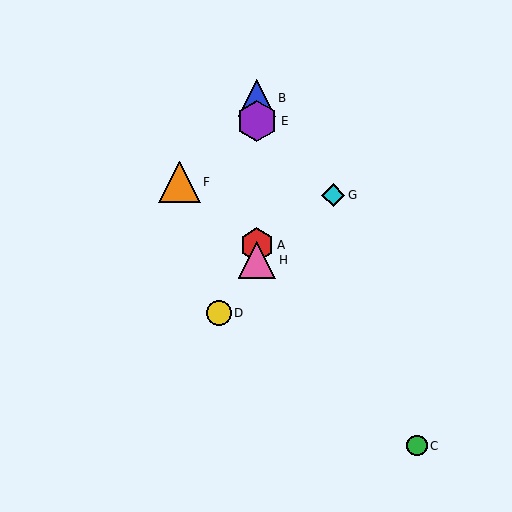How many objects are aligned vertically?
4 objects (A, B, E, H) are aligned vertically.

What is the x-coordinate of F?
Object F is at x≈180.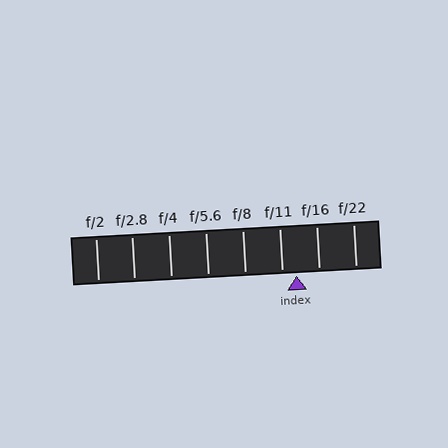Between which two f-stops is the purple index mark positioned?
The index mark is between f/11 and f/16.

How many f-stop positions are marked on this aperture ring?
There are 8 f-stop positions marked.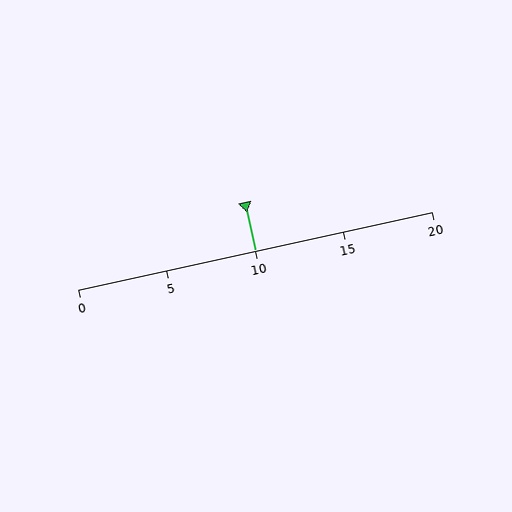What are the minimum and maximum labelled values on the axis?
The axis runs from 0 to 20.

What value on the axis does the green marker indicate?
The marker indicates approximately 10.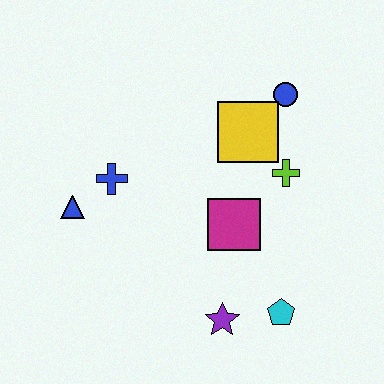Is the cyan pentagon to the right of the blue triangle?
Yes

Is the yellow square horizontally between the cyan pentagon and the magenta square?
Yes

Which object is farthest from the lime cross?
The blue triangle is farthest from the lime cross.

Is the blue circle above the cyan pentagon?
Yes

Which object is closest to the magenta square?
The lime cross is closest to the magenta square.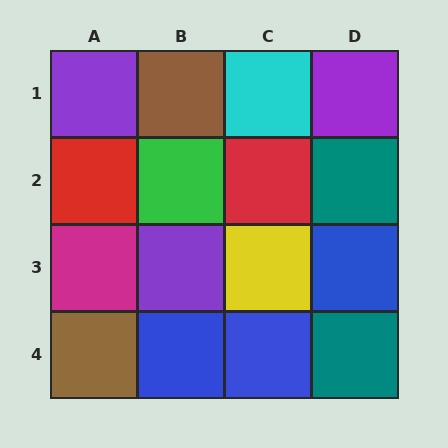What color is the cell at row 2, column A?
Red.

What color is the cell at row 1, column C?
Cyan.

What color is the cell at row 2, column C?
Red.